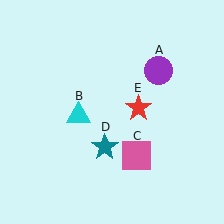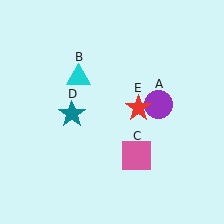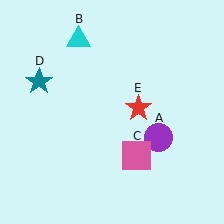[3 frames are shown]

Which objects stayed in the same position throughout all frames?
Pink square (object C) and red star (object E) remained stationary.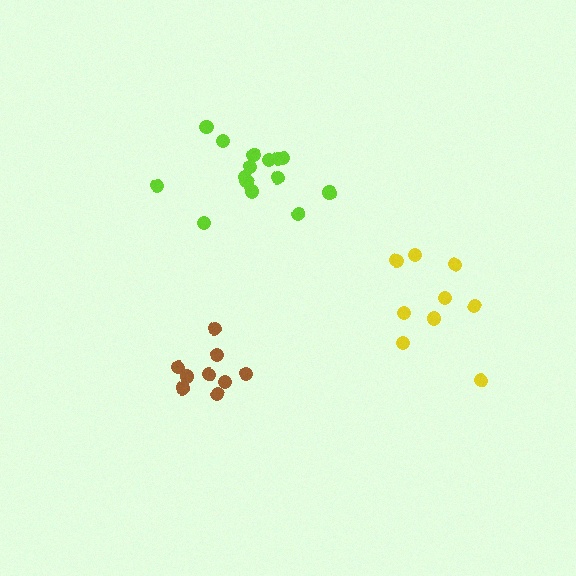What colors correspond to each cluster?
The clusters are colored: brown, yellow, lime.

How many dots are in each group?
Group 1: 9 dots, Group 2: 9 dots, Group 3: 15 dots (33 total).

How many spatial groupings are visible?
There are 3 spatial groupings.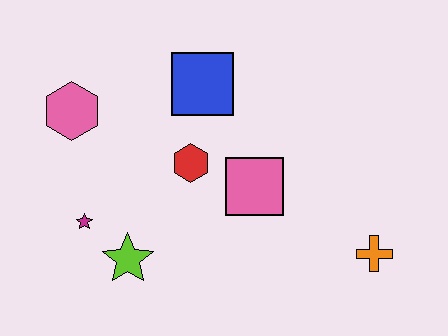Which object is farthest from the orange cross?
The pink hexagon is farthest from the orange cross.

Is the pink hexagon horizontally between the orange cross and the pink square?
No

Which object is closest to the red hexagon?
The pink square is closest to the red hexagon.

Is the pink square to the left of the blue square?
No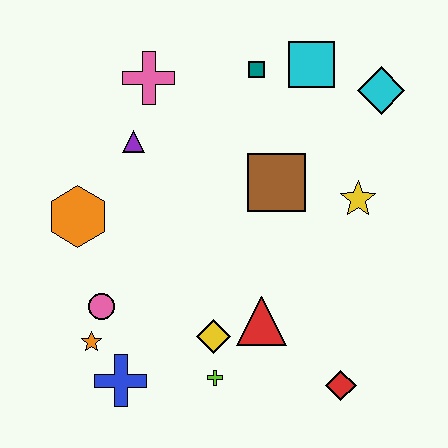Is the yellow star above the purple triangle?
No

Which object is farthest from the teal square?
The blue cross is farthest from the teal square.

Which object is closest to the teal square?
The cyan square is closest to the teal square.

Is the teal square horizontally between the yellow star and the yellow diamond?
Yes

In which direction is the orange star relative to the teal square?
The orange star is below the teal square.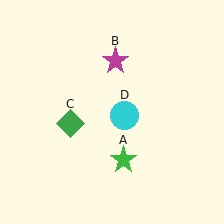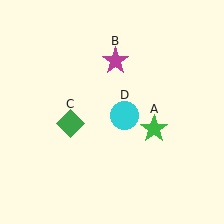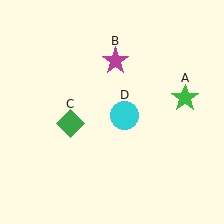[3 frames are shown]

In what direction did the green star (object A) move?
The green star (object A) moved up and to the right.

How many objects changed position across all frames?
1 object changed position: green star (object A).